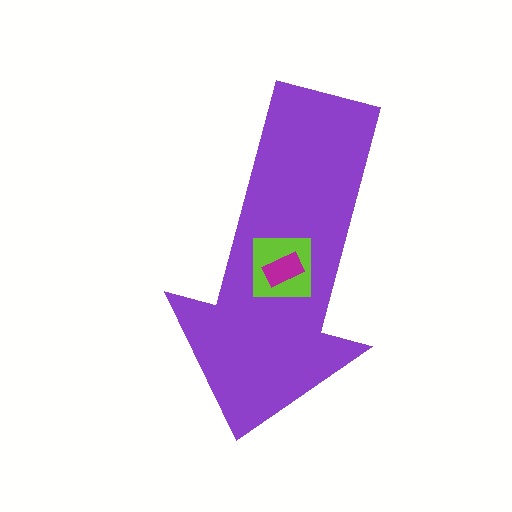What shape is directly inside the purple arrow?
The lime square.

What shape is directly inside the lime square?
The magenta rectangle.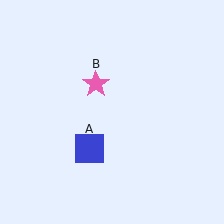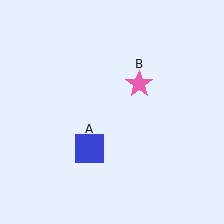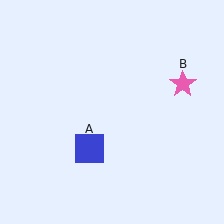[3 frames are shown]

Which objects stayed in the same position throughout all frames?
Blue square (object A) remained stationary.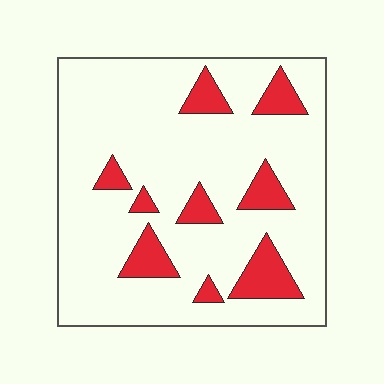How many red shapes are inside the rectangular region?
9.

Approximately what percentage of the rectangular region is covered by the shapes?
Approximately 15%.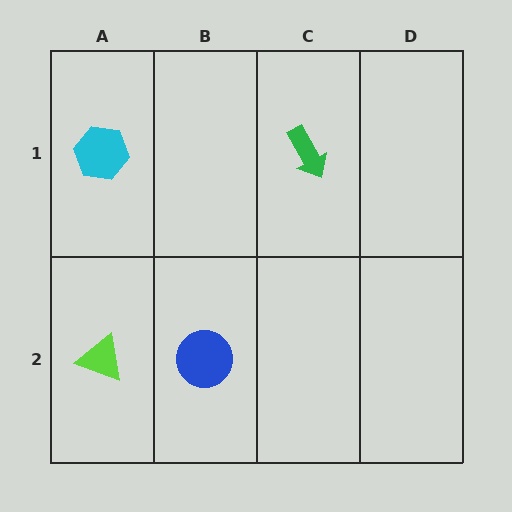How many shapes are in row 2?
2 shapes.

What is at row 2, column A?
A lime triangle.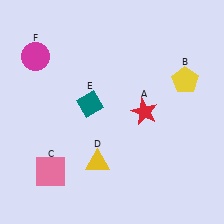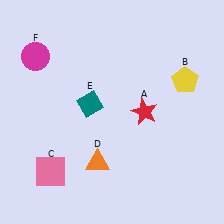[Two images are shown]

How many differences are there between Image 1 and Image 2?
There is 1 difference between the two images.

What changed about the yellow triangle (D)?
In Image 1, D is yellow. In Image 2, it changed to orange.